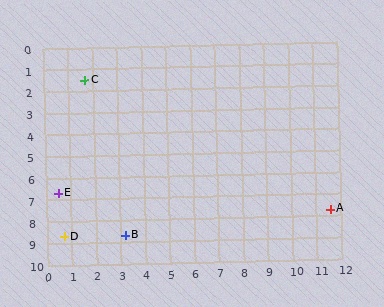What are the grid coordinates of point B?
Point B is at approximately (3.2, 8.7).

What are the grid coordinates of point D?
Point D is at approximately (0.7, 8.7).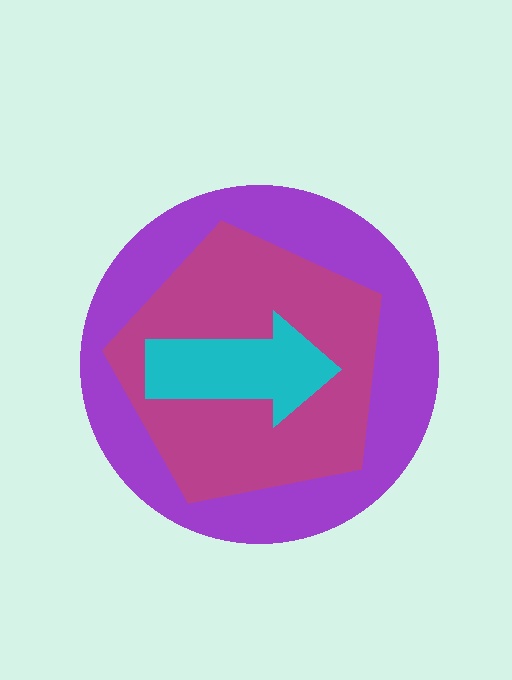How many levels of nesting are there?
3.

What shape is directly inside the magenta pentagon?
The cyan arrow.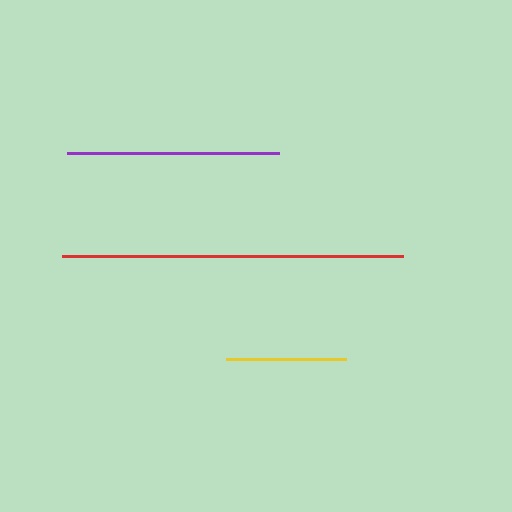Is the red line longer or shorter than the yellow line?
The red line is longer than the yellow line.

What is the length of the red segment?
The red segment is approximately 341 pixels long.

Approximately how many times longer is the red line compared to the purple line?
The red line is approximately 1.6 times the length of the purple line.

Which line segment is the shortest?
The yellow line is the shortest at approximately 119 pixels.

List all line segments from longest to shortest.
From longest to shortest: red, purple, yellow.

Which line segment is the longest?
The red line is the longest at approximately 341 pixels.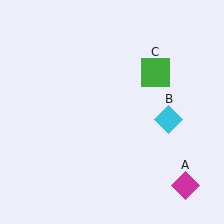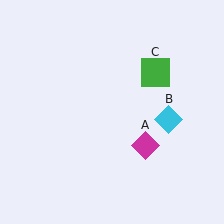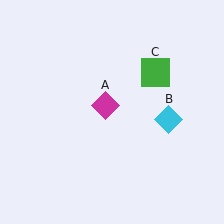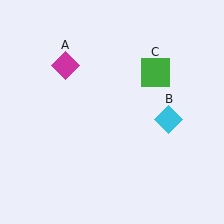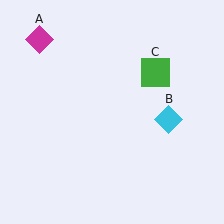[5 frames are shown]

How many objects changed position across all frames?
1 object changed position: magenta diamond (object A).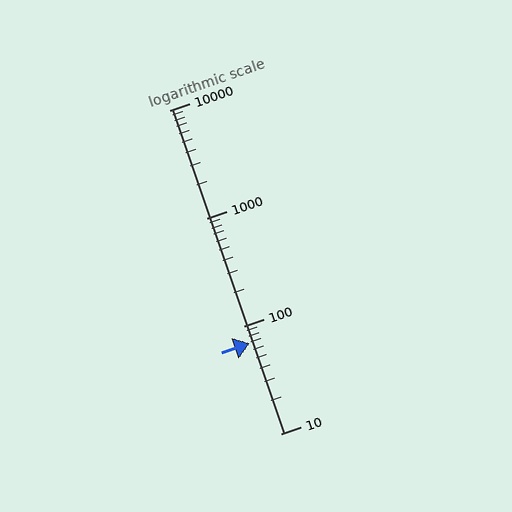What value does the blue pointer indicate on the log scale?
The pointer indicates approximately 69.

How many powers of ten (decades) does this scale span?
The scale spans 3 decades, from 10 to 10000.